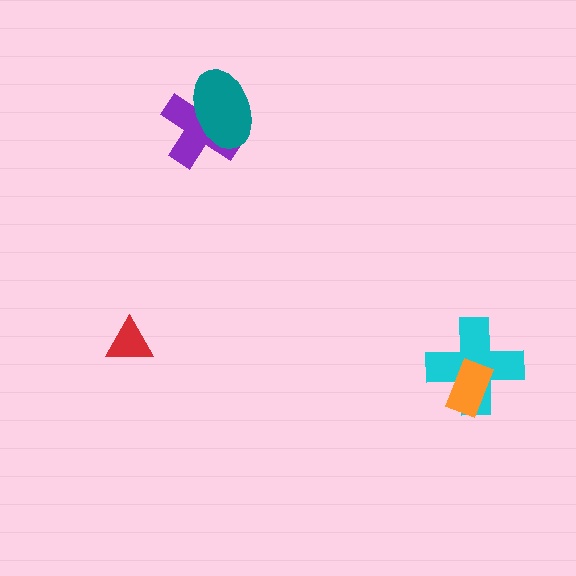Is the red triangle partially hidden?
No, no other shape covers it.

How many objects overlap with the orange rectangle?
1 object overlaps with the orange rectangle.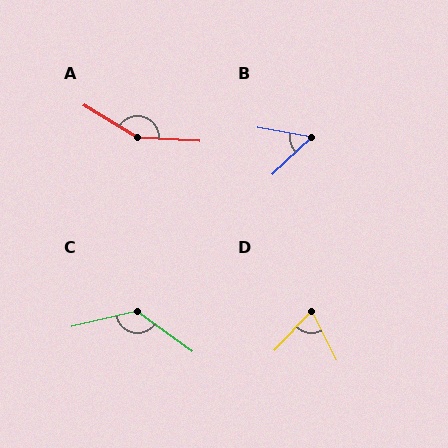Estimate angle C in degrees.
Approximately 131 degrees.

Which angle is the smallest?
B, at approximately 54 degrees.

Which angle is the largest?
A, at approximately 152 degrees.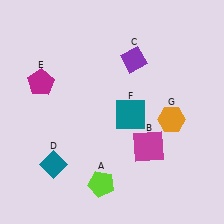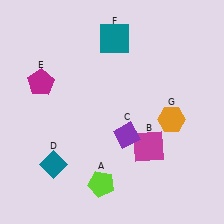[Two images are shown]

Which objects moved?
The objects that moved are: the purple diamond (C), the teal square (F).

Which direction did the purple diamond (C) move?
The purple diamond (C) moved down.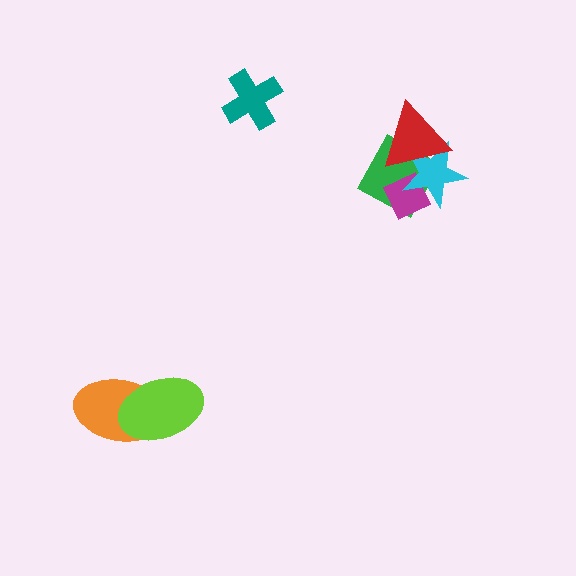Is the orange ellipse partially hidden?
Yes, it is partially covered by another shape.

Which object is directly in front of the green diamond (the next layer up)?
The magenta diamond is directly in front of the green diamond.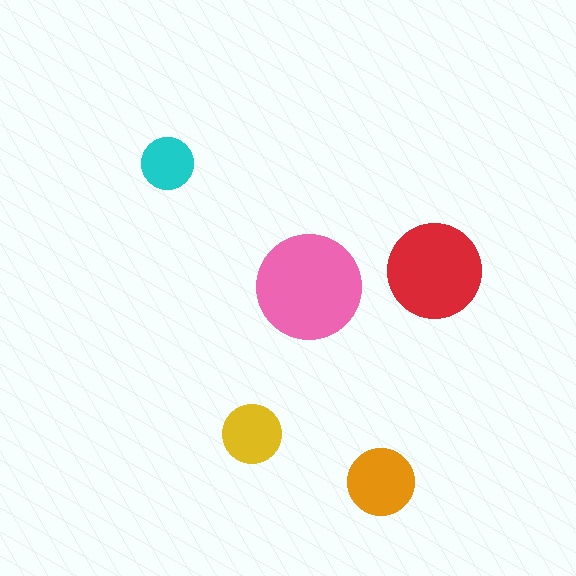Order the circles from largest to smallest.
the pink one, the red one, the orange one, the yellow one, the cyan one.